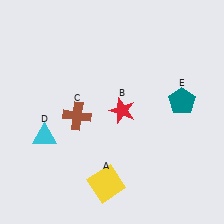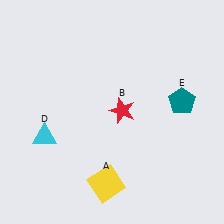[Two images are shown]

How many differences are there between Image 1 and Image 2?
There is 1 difference between the two images.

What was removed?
The brown cross (C) was removed in Image 2.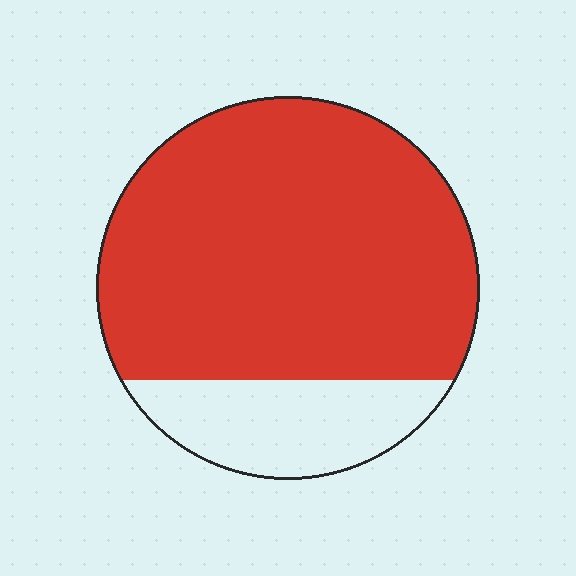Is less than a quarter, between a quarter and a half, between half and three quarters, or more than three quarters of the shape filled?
More than three quarters.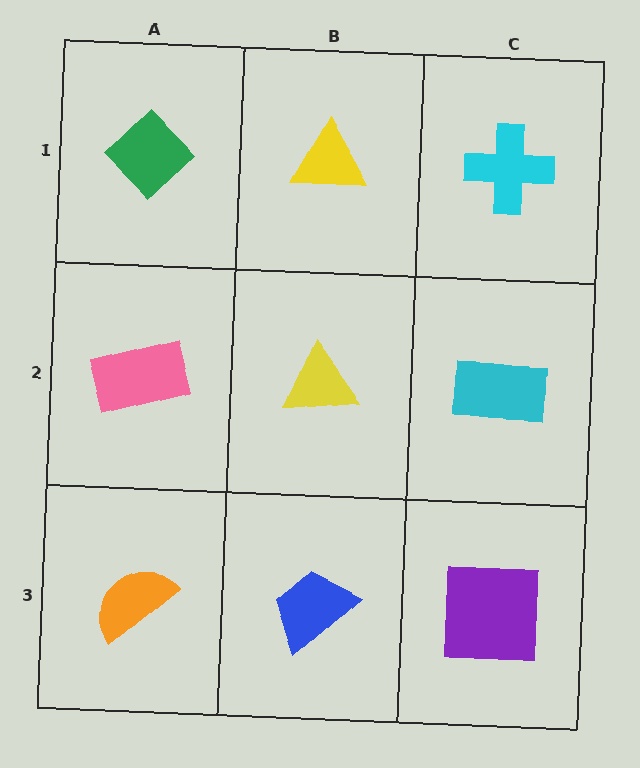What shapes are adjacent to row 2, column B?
A yellow triangle (row 1, column B), a blue trapezoid (row 3, column B), a pink rectangle (row 2, column A), a cyan rectangle (row 2, column C).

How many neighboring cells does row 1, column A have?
2.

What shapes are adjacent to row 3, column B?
A yellow triangle (row 2, column B), an orange semicircle (row 3, column A), a purple square (row 3, column C).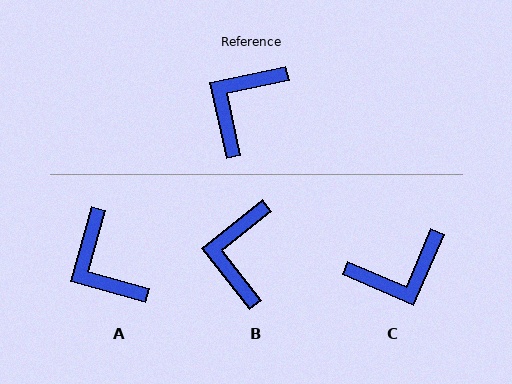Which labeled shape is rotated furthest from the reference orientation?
C, about 145 degrees away.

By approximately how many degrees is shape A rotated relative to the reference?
Approximately 63 degrees counter-clockwise.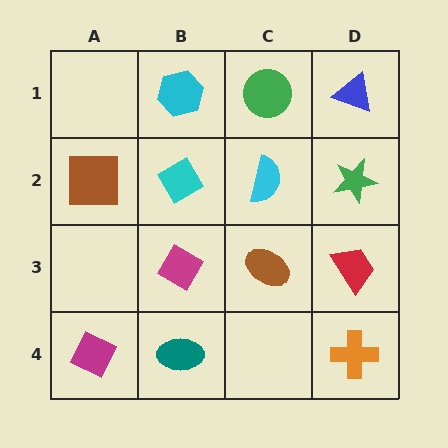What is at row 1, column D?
A blue triangle.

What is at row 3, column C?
A brown ellipse.